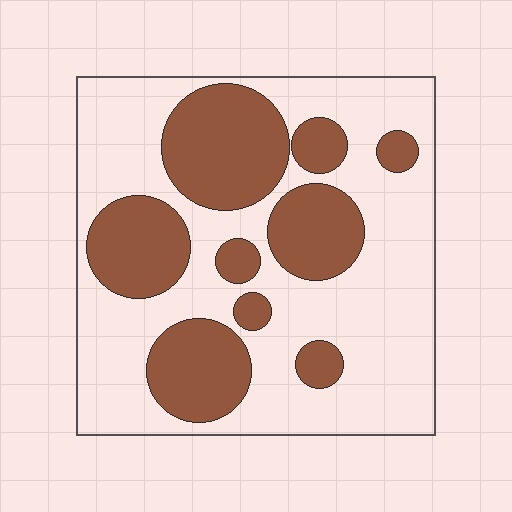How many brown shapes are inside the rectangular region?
9.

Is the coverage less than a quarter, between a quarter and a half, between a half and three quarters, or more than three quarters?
Between a quarter and a half.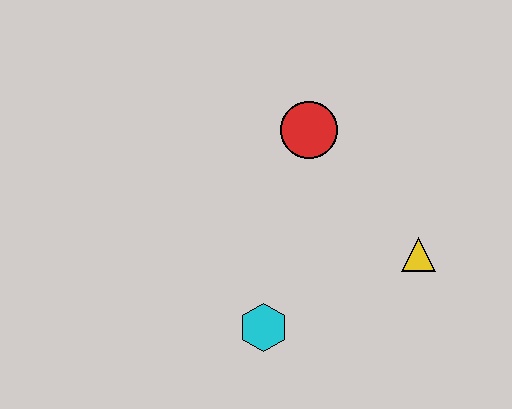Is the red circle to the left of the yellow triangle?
Yes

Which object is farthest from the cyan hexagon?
The red circle is farthest from the cyan hexagon.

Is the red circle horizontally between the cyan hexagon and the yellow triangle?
Yes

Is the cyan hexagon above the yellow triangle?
No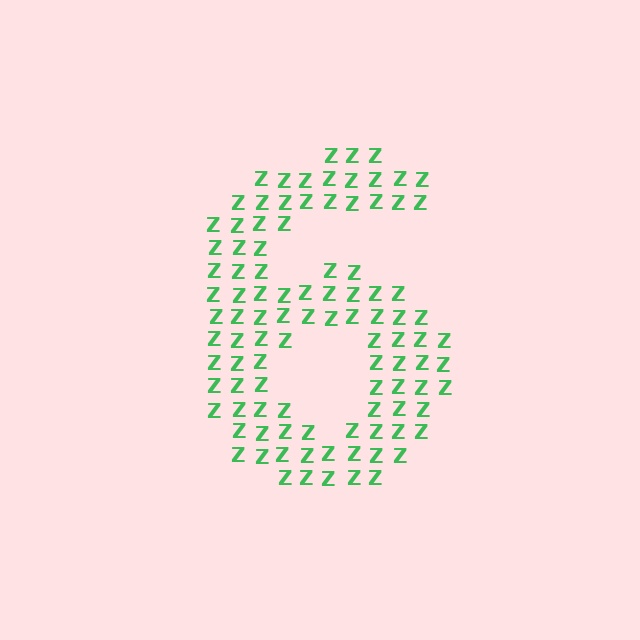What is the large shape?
The large shape is the digit 6.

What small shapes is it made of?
It is made of small letter Z's.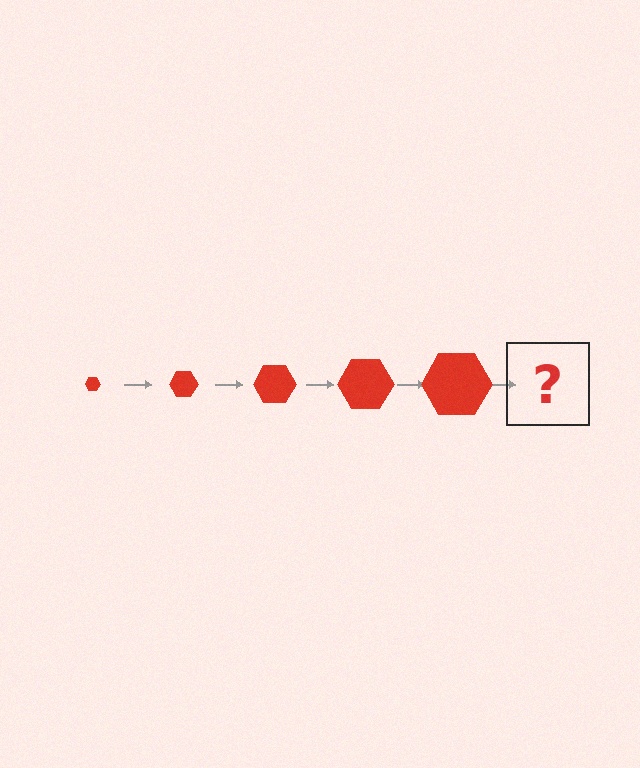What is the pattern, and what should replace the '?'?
The pattern is that the hexagon gets progressively larger each step. The '?' should be a red hexagon, larger than the previous one.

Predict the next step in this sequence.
The next step is a red hexagon, larger than the previous one.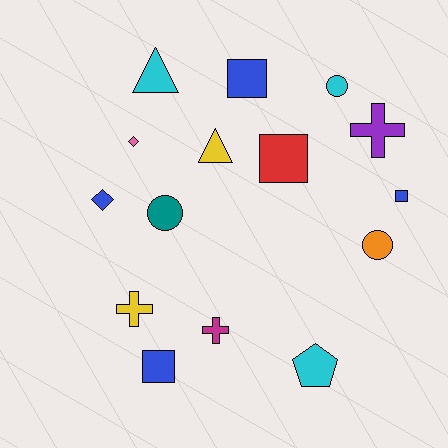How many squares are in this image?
There are 4 squares.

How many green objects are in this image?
There are no green objects.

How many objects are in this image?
There are 15 objects.